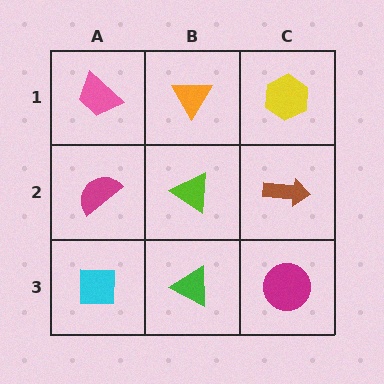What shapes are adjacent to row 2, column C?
A yellow hexagon (row 1, column C), a magenta circle (row 3, column C), a lime triangle (row 2, column B).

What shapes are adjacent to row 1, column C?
A brown arrow (row 2, column C), an orange triangle (row 1, column B).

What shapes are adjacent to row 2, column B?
An orange triangle (row 1, column B), a green triangle (row 3, column B), a magenta semicircle (row 2, column A), a brown arrow (row 2, column C).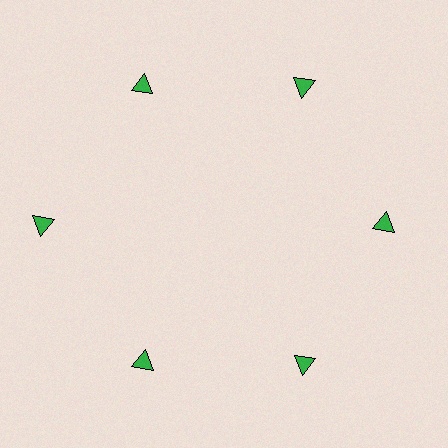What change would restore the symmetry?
The symmetry would be restored by moving it inward, back onto the ring so that all 6 triangles sit at equal angles and equal distance from the center.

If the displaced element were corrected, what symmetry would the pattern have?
It would have 6-fold rotational symmetry — the pattern would map onto itself every 60 degrees.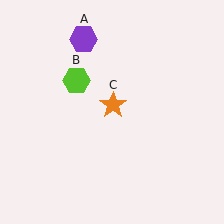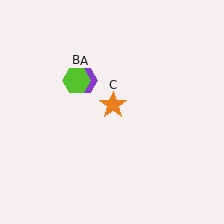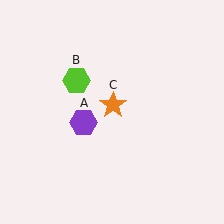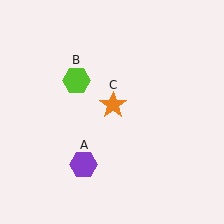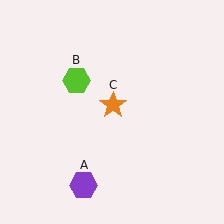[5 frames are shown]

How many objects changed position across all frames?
1 object changed position: purple hexagon (object A).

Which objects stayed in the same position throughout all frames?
Lime hexagon (object B) and orange star (object C) remained stationary.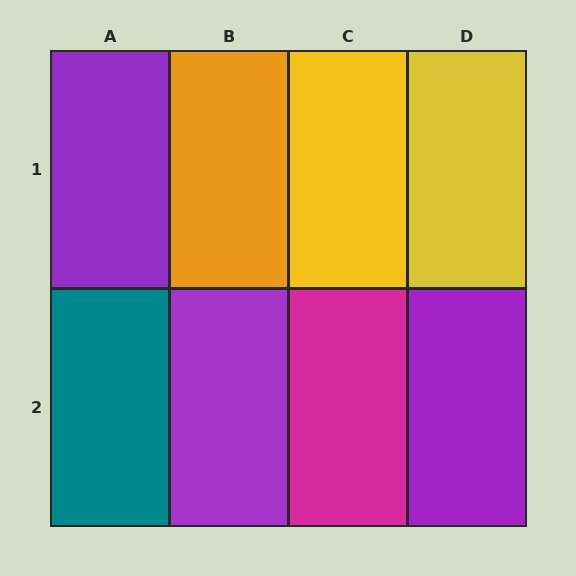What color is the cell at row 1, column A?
Purple.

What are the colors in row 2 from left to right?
Teal, purple, magenta, purple.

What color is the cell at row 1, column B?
Orange.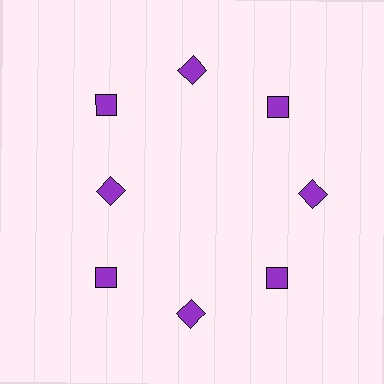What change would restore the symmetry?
The symmetry would be restored by moving it outward, back onto the ring so that all 8 diamonds sit at equal angles and equal distance from the center.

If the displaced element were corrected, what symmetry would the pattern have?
It would have 8-fold rotational symmetry — the pattern would map onto itself every 45 degrees.